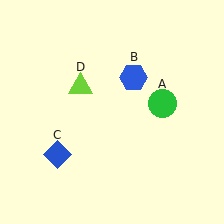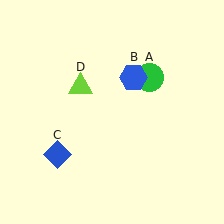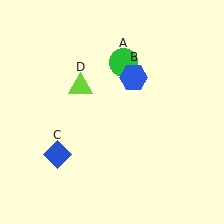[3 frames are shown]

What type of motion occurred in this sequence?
The green circle (object A) rotated counterclockwise around the center of the scene.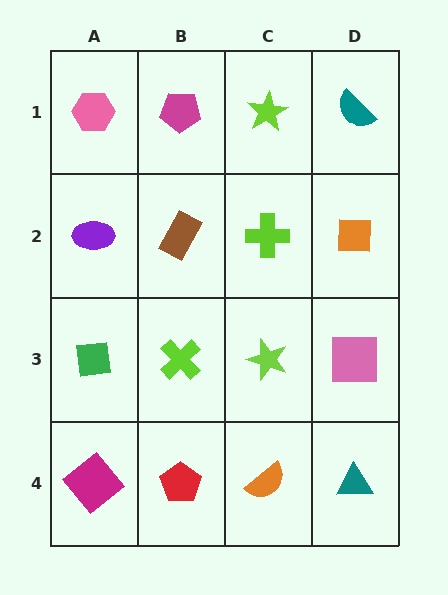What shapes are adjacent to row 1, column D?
An orange square (row 2, column D), a lime star (row 1, column C).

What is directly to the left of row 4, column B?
A magenta diamond.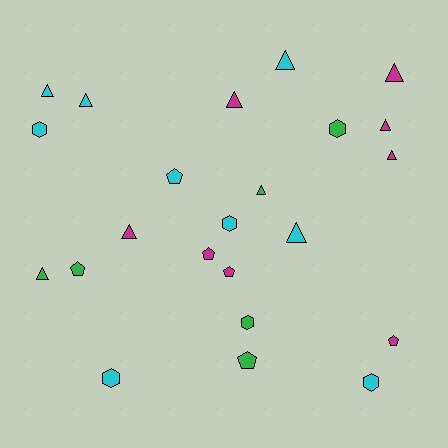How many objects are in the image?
There are 23 objects.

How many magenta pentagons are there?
There are 3 magenta pentagons.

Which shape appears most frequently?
Triangle, with 11 objects.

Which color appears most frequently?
Cyan, with 9 objects.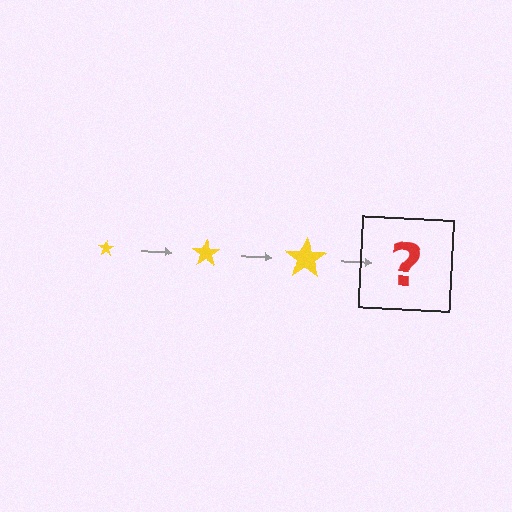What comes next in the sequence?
The next element should be a yellow star, larger than the previous one.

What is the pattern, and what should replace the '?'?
The pattern is that the star gets progressively larger each step. The '?' should be a yellow star, larger than the previous one.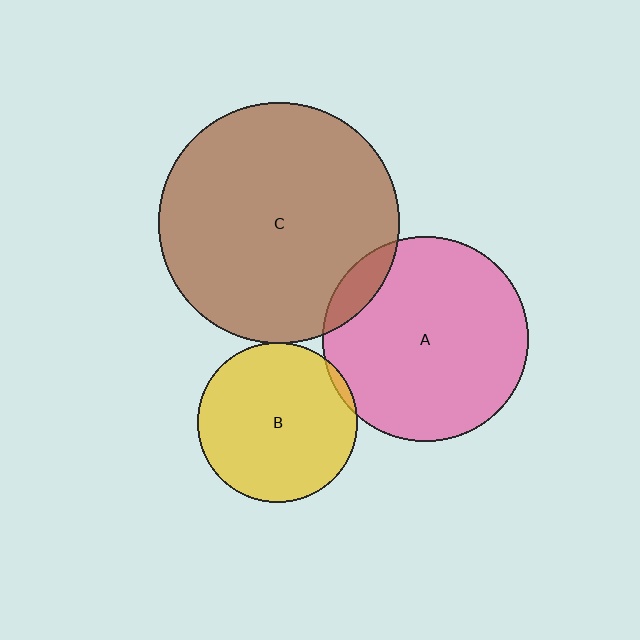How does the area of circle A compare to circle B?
Approximately 1.7 times.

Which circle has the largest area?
Circle C (brown).